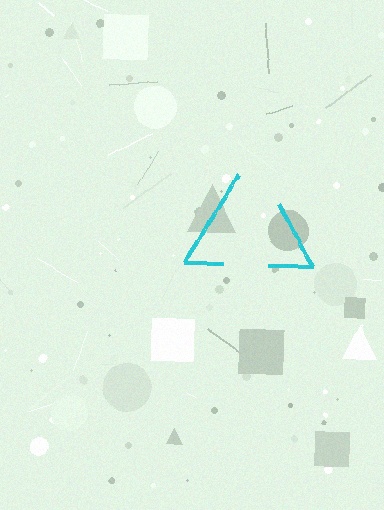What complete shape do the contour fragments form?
The contour fragments form a triangle.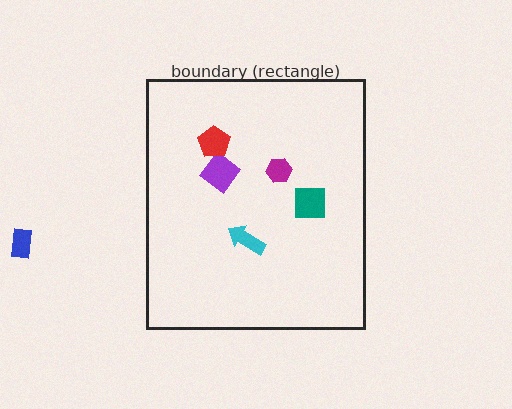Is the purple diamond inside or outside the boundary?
Inside.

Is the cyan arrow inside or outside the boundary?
Inside.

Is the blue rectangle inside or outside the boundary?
Outside.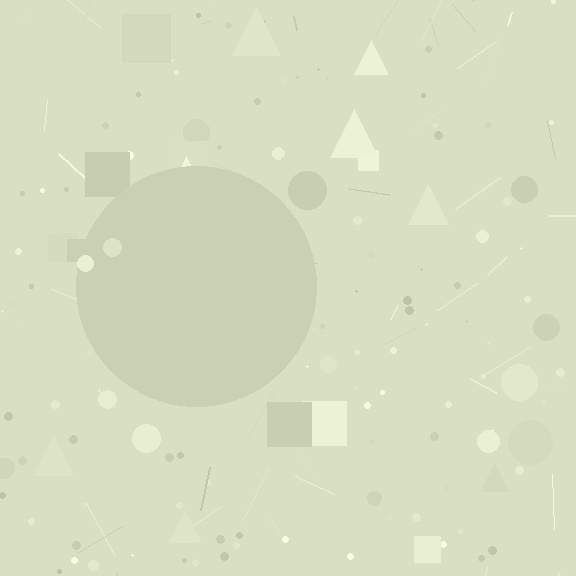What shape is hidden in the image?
A circle is hidden in the image.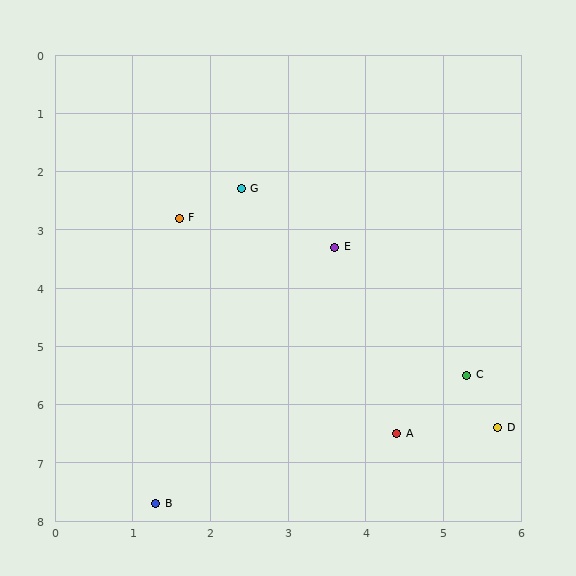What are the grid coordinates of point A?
Point A is at approximately (4.4, 6.5).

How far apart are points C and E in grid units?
Points C and E are about 2.8 grid units apart.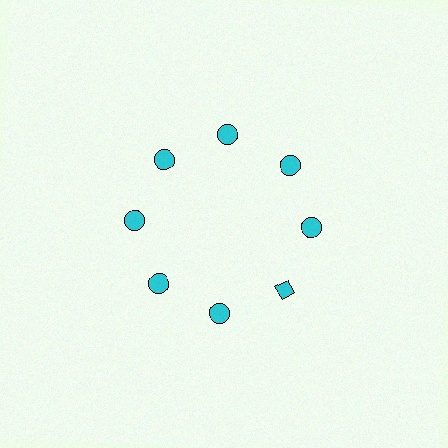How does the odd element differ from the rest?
It has a different shape: diamond instead of circle.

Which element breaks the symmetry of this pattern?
The cyan diamond at roughly the 4 o'clock position breaks the symmetry. All other shapes are cyan circles.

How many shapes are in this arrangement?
There are 8 shapes arranged in a ring pattern.